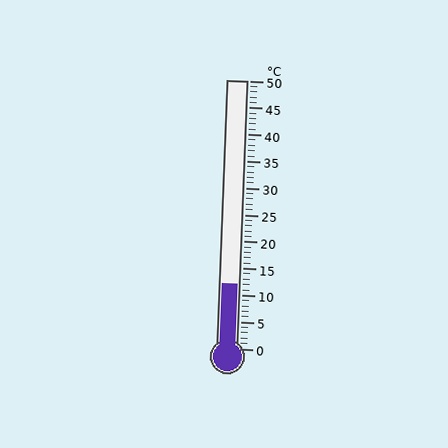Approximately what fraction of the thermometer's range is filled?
The thermometer is filled to approximately 25% of its range.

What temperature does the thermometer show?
The thermometer shows approximately 12°C.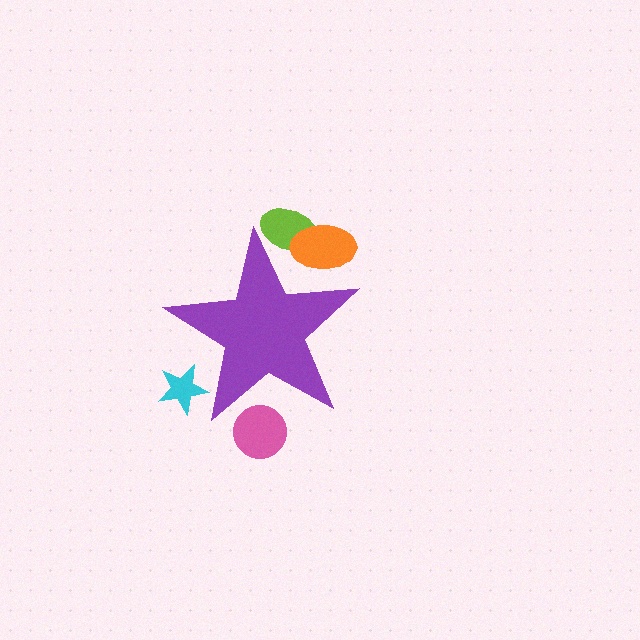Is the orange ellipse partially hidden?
Yes, the orange ellipse is partially hidden behind the purple star.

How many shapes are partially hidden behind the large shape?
4 shapes are partially hidden.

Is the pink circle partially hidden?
Yes, the pink circle is partially hidden behind the purple star.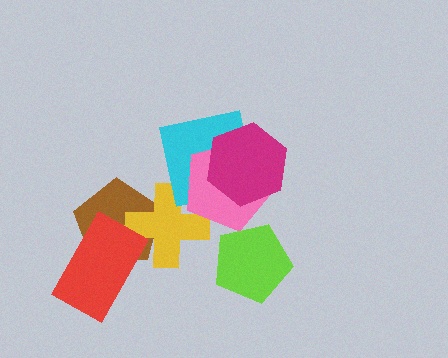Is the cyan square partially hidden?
Yes, it is partially covered by another shape.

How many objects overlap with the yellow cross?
3 objects overlap with the yellow cross.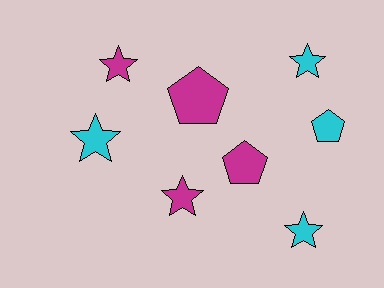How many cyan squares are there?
There are no cyan squares.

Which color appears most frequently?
Cyan, with 4 objects.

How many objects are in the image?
There are 8 objects.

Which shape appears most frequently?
Star, with 5 objects.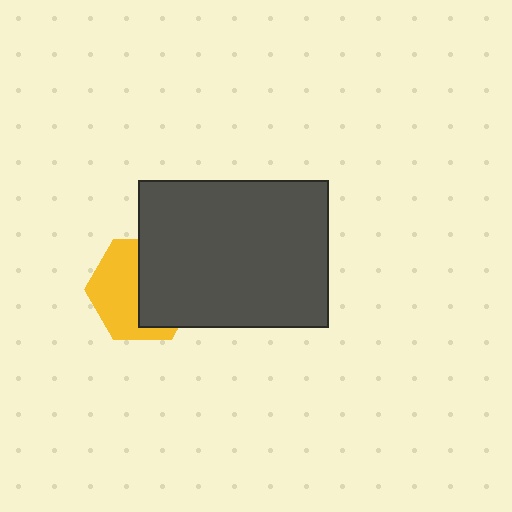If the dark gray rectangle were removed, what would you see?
You would see the complete yellow hexagon.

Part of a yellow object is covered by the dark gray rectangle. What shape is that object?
It is a hexagon.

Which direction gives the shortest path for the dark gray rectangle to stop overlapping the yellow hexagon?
Moving right gives the shortest separation.